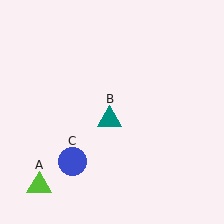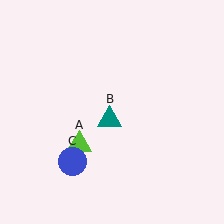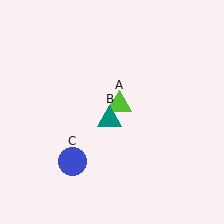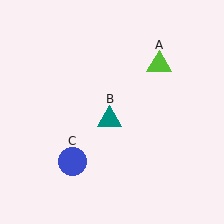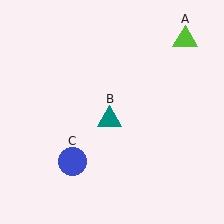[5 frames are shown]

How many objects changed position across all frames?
1 object changed position: lime triangle (object A).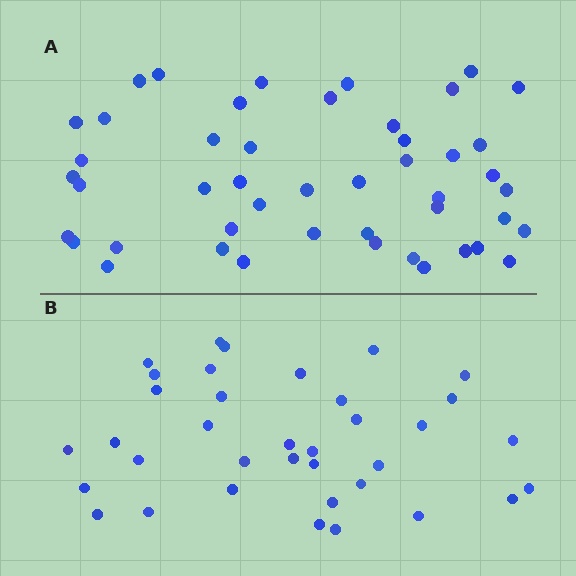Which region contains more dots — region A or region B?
Region A (the top region) has more dots.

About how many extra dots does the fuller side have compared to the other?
Region A has roughly 12 or so more dots than region B.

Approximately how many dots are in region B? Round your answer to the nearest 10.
About 40 dots. (The exact count is 36, which rounds to 40.)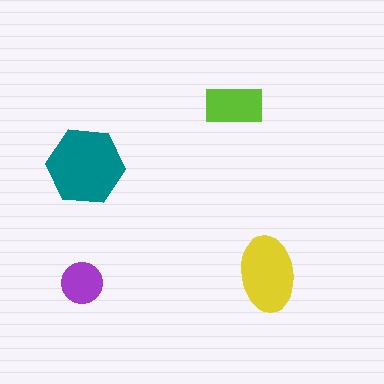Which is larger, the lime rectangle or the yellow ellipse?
The yellow ellipse.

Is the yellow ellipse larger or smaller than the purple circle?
Larger.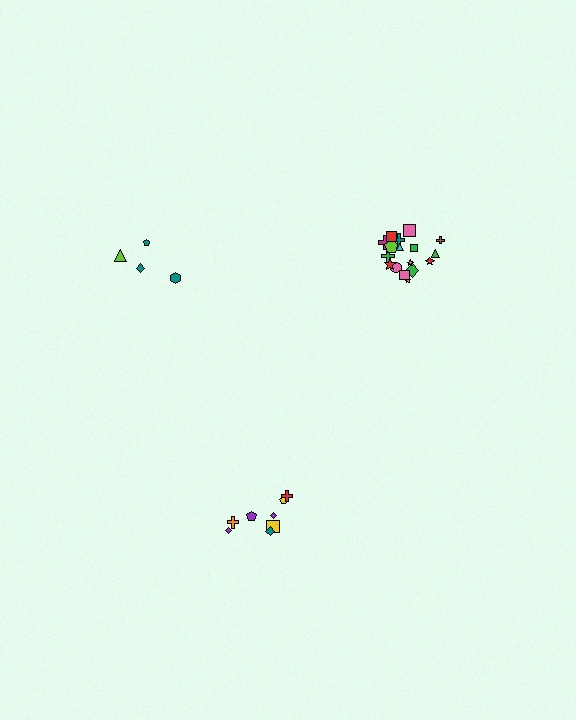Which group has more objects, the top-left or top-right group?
The top-right group.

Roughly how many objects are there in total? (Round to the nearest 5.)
Roughly 30 objects in total.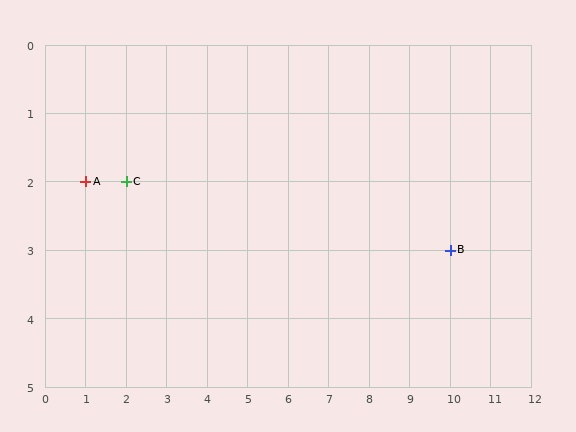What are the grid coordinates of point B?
Point B is at grid coordinates (10, 3).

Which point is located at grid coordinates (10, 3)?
Point B is at (10, 3).